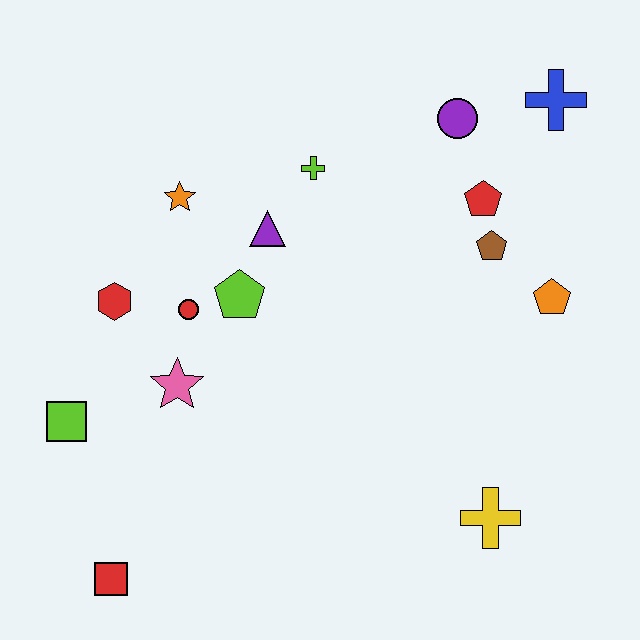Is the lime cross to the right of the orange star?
Yes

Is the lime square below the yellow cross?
No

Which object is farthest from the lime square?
The blue cross is farthest from the lime square.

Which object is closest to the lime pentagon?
The red circle is closest to the lime pentagon.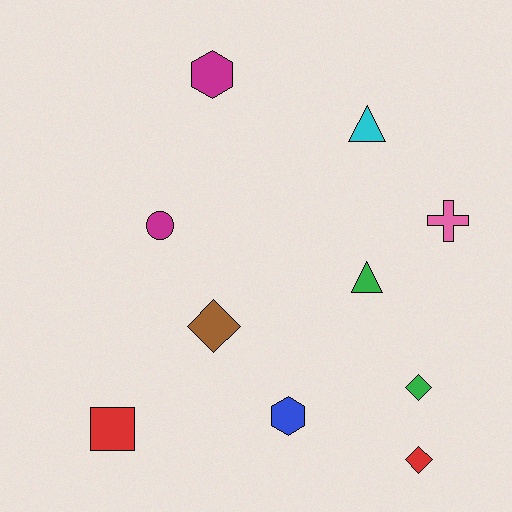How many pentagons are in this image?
There are no pentagons.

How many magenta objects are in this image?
There are 2 magenta objects.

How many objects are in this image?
There are 10 objects.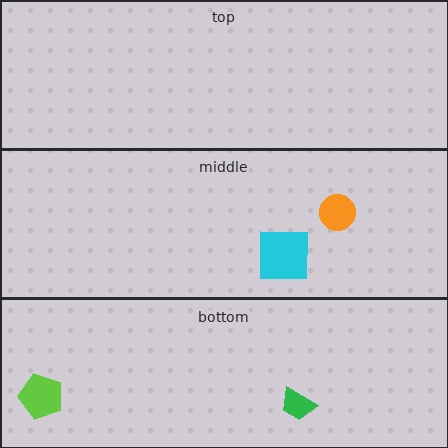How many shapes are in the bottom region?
2.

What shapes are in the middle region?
The cyan square, the orange circle.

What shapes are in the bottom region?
The lime pentagon, the green trapezoid.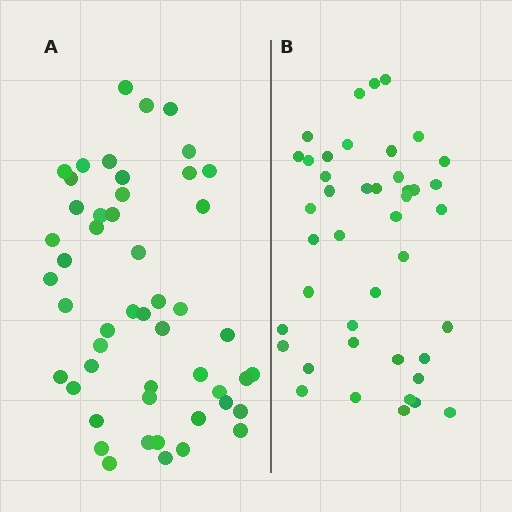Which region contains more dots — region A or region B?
Region A (the left region) has more dots.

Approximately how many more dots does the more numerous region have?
Region A has roughly 8 or so more dots than region B.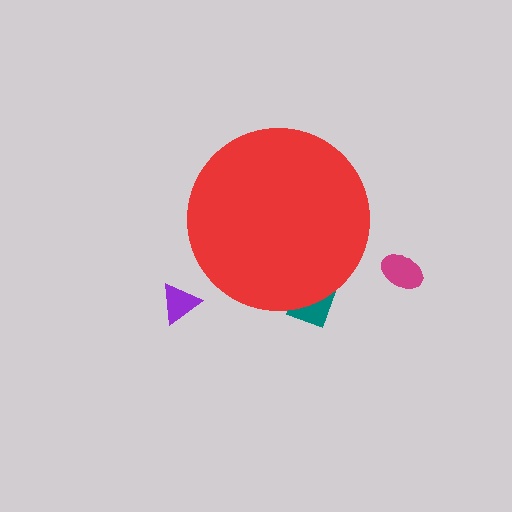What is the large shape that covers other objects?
A red circle.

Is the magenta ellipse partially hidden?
No, the magenta ellipse is fully visible.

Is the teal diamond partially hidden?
Yes, the teal diamond is partially hidden behind the red circle.